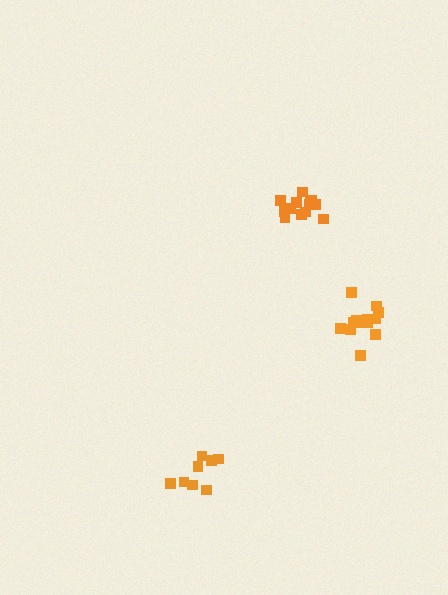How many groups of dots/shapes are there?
There are 3 groups.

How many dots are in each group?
Group 1: 13 dots, Group 2: 13 dots, Group 3: 8 dots (34 total).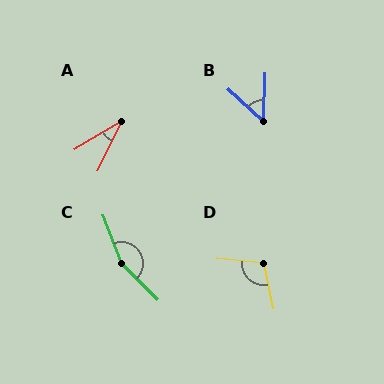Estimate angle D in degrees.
Approximately 107 degrees.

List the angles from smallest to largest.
A (33°), B (49°), D (107°), C (156°).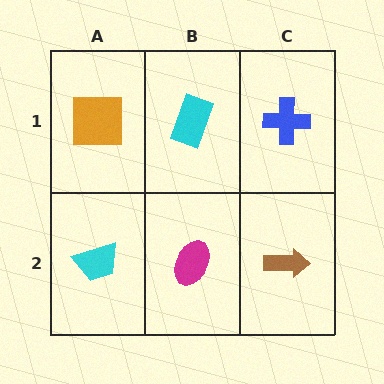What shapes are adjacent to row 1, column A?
A cyan trapezoid (row 2, column A), a cyan rectangle (row 1, column B).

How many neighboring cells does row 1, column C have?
2.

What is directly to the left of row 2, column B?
A cyan trapezoid.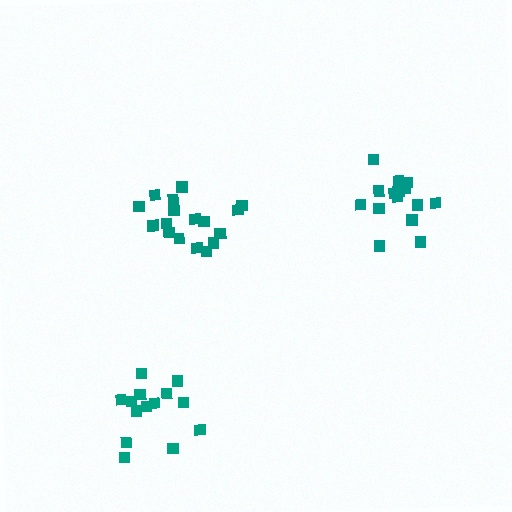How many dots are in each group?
Group 1: 15 dots, Group 2: 17 dots, Group 3: 14 dots (46 total).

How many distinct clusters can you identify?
There are 3 distinct clusters.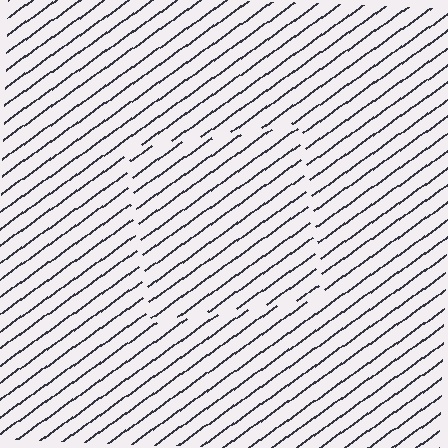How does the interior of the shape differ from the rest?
The interior of the shape contains the same grating, shifted by half a period — the contour is defined by the phase discontinuity where line-ends from the inner and outer gratings abut.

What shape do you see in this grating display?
An illusory square. The interior of the shape contains the same grating, shifted by half a period — the contour is defined by the phase discontinuity where line-ends from the inner and outer gratings abut.